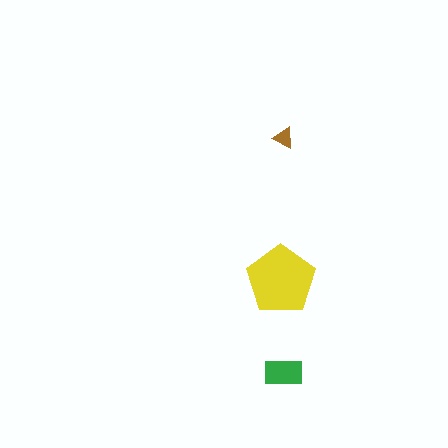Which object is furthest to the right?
The brown triangle is rightmost.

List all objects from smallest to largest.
The brown triangle, the green rectangle, the yellow pentagon.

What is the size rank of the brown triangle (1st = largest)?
3rd.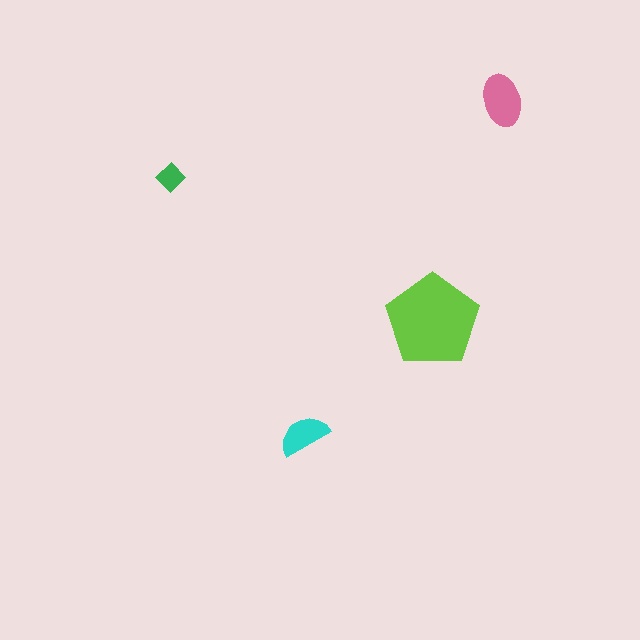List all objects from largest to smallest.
The lime pentagon, the pink ellipse, the cyan semicircle, the green diamond.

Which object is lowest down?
The cyan semicircle is bottommost.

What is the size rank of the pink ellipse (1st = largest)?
2nd.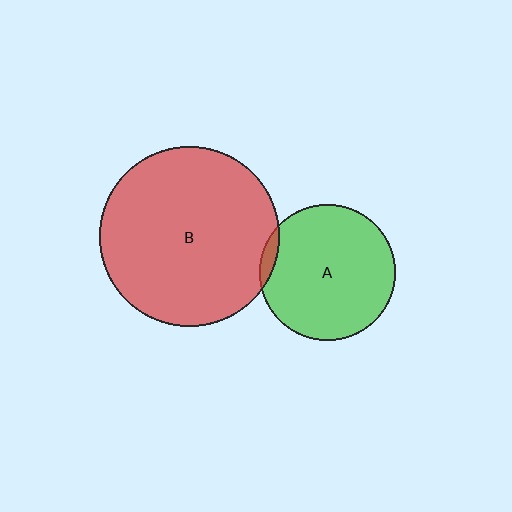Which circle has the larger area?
Circle B (red).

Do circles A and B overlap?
Yes.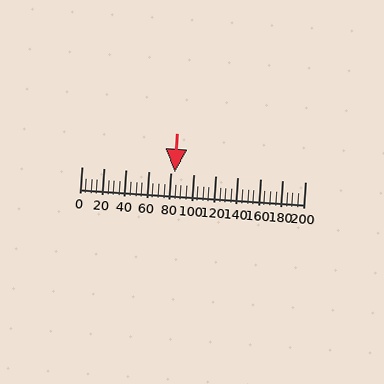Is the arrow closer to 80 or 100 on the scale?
The arrow is closer to 80.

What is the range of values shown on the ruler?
The ruler shows values from 0 to 200.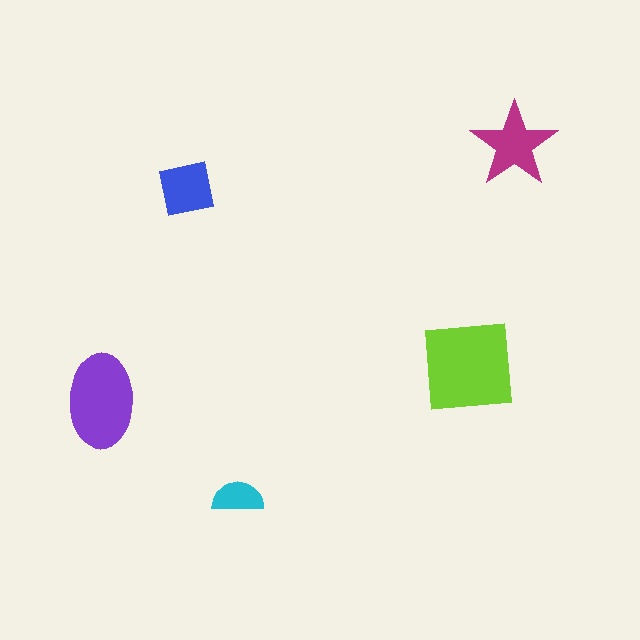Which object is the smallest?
The cyan semicircle.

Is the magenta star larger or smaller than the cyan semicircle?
Larger.